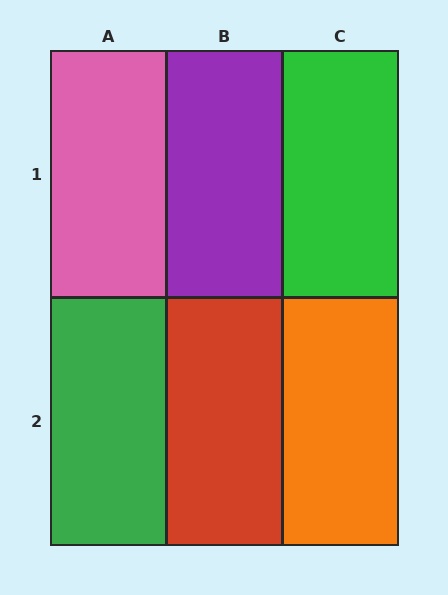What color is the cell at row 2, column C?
Orange.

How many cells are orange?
1 cell is orange.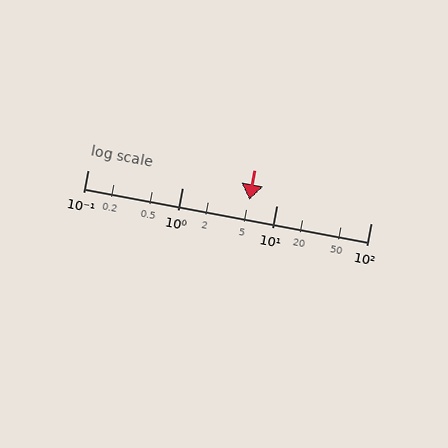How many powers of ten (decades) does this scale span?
The scale spans 3 decades, from 0.1 to 100.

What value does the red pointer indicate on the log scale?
The pointer indicates approximately 5.2.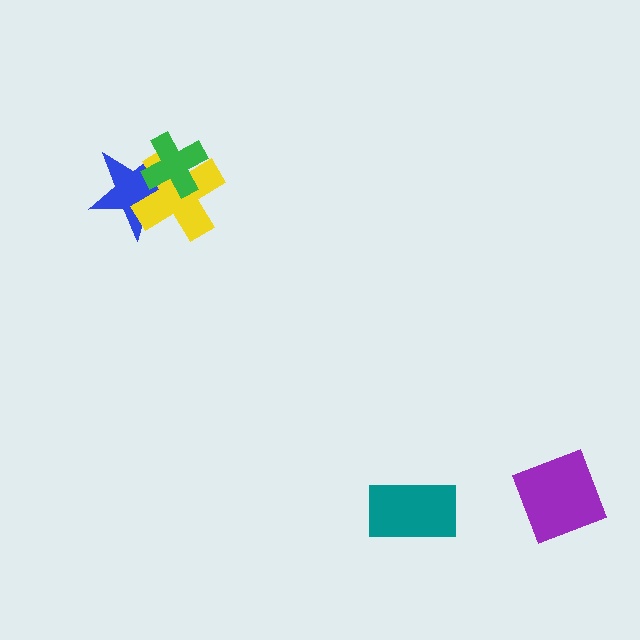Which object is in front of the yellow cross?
The green cross is in front of the yellow cross.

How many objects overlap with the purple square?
0 objects overlap with the purple square.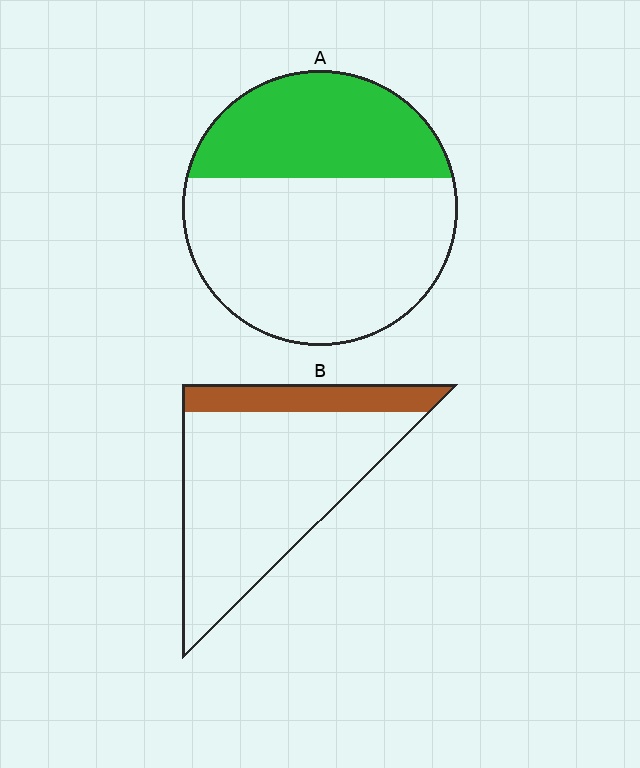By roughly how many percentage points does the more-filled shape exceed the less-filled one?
By roughly 15 percentage points (A over B).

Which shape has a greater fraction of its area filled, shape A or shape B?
Shape A.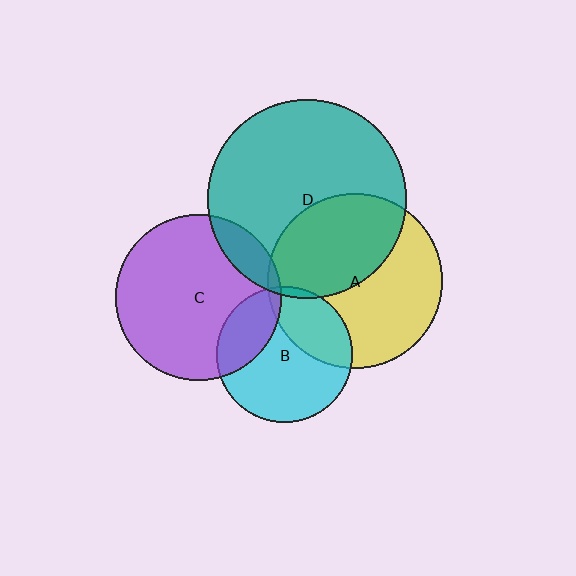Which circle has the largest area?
Circle D (teal).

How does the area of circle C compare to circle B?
Approximately 1.5 times.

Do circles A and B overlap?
Yes.